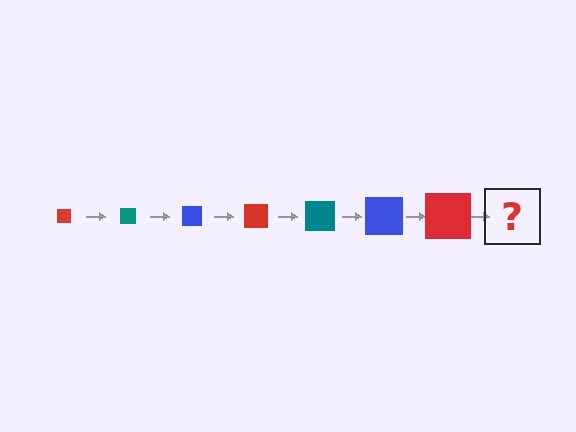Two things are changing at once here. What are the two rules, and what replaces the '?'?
The two rules are that the square grows larger each step and the color cycles through red, teal, and blue. The '?' should be a teal square, larger than the previous one.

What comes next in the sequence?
The next element should be a teal square, larger than the previous one.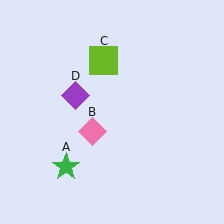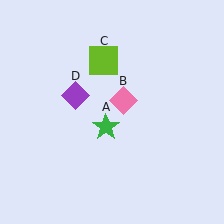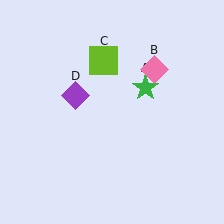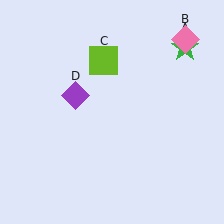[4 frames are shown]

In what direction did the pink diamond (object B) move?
The pink diamond (object B) moved up and to the right.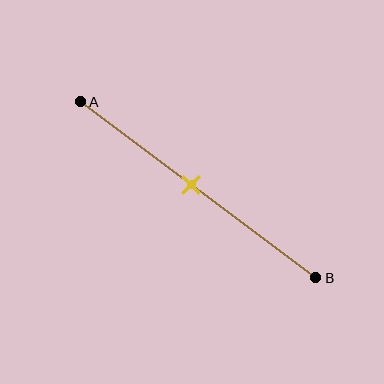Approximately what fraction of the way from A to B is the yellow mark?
The yellow mark is approximately 45% of the way from A to B.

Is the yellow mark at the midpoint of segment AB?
Yes, the mark is approximately at the midpoint.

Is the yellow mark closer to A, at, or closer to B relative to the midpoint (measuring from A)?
The yellow mark is approximately at the midpoint of segment AB.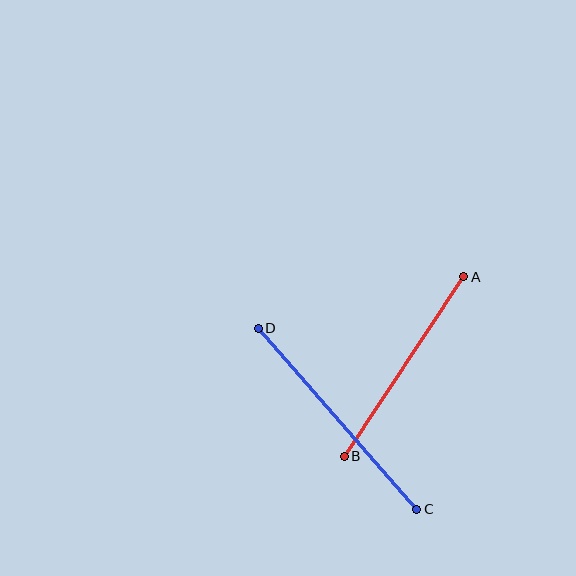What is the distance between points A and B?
The distance is approximately 216 pixels.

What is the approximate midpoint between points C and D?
The midpoint is at approximately (337, 419) pixels.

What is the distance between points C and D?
The distance is approximately 241 pixels.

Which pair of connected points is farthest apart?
Points C and D are farthest apart.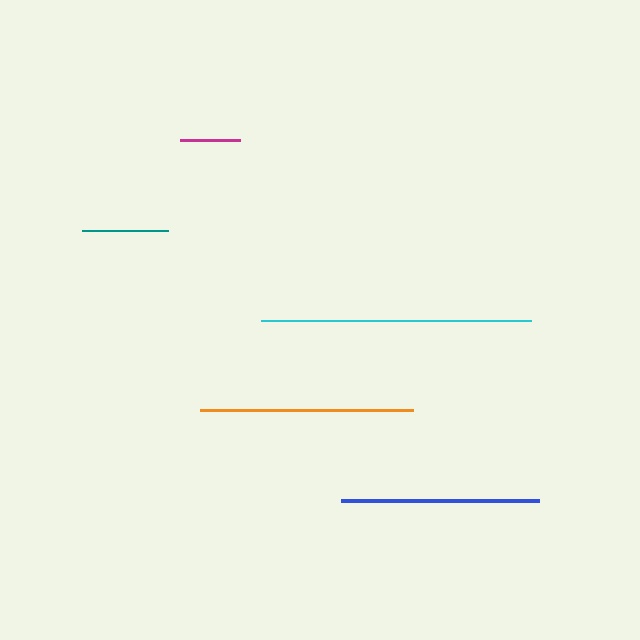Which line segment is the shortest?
The magenta line is the shortest at approximately 60 pixels.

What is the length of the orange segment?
The orange segment is approximately 213 pixels long.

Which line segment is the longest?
The cyan line is the longest at approximately 269 pixels.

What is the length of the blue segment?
The blue segment is approximately 198 pixels long.